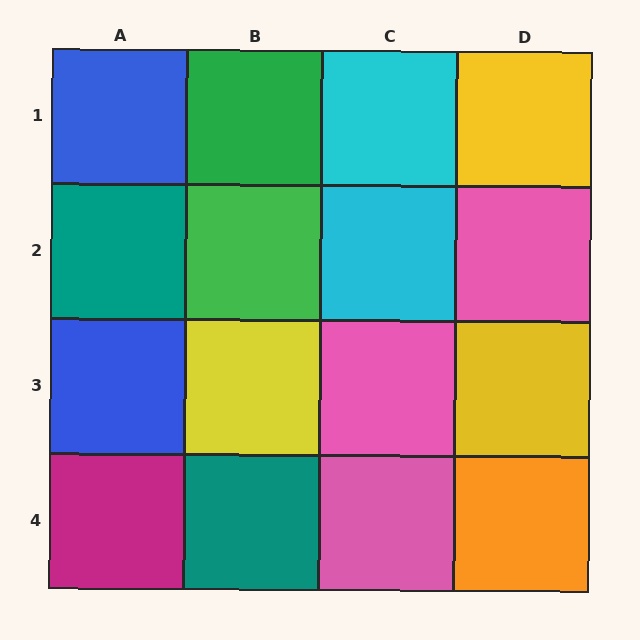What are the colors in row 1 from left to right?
Blue, green, cyan, yellow.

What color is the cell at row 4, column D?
Orange.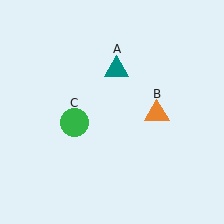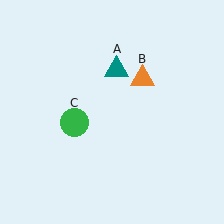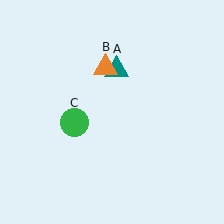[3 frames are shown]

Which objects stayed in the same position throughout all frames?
Teal triangle (object A) and green circle (object C) remained stationary.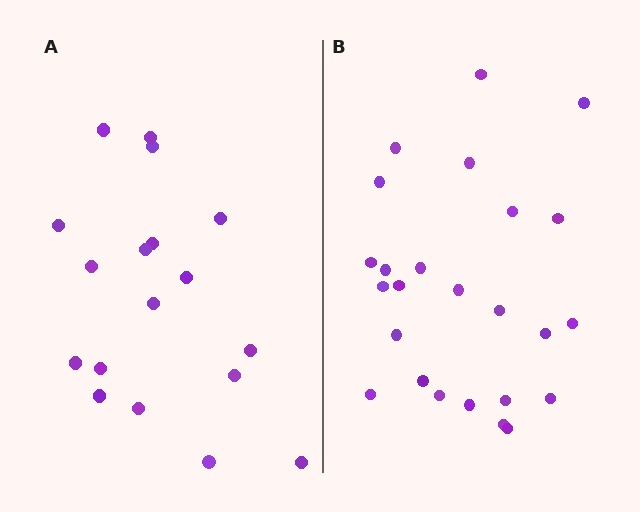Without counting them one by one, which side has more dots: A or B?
Region B (the right region) has more dots.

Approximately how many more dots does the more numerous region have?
Region B has roughly 8 or so more dots than region A.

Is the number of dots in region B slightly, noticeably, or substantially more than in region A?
Region B has noticeably more, but not dramatically so. The ratio is roughly 1.4 to 1.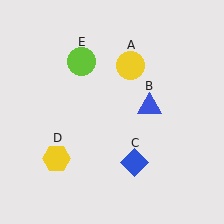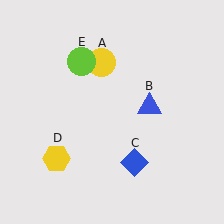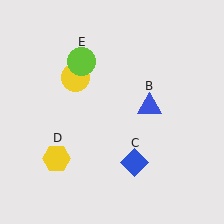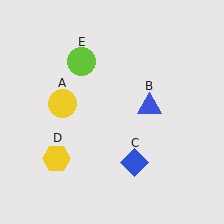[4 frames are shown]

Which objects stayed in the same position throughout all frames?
Blue triangle (object B) and blue diamond (object C) and yellow hexagon (object D) and lime circle (object E) remained stationary.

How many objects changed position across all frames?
1 object changed position: yellow circle (object A).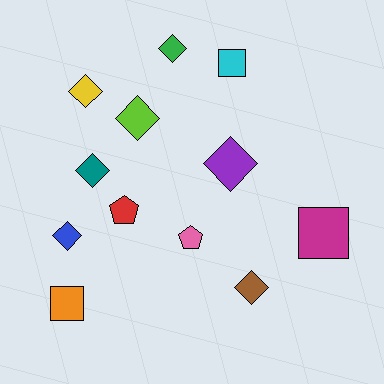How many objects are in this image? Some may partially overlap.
There are 12 objects.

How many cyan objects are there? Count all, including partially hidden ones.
There is 1 cyan object.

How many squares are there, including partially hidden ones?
There are 3 squares.